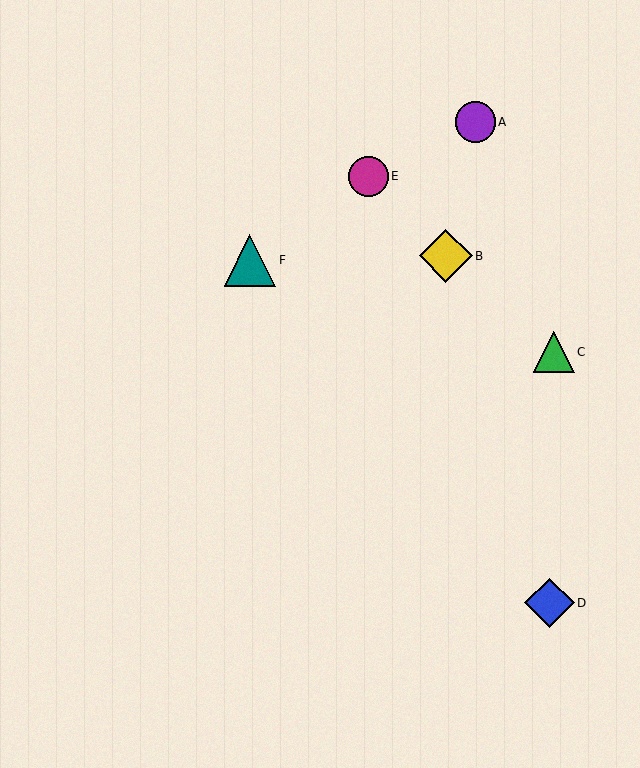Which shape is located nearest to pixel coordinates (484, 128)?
The purple circle (labeled A) at (475, 122) is nearest to that location.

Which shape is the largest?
The yellow diamond (labeled B) is the largest.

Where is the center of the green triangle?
The center of the green triangle is at (554, 352).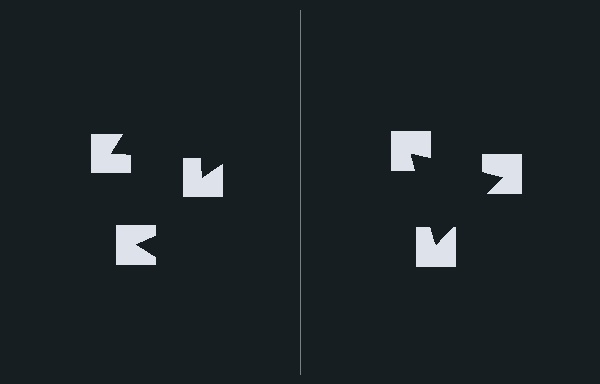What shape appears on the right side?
An illusory triangle.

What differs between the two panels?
The notched squares are positioned identically on both sides; only the wedge orientations differ. On the right they align to a triangle; on the left they are misaligned.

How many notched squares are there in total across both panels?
6 — 3 on each side.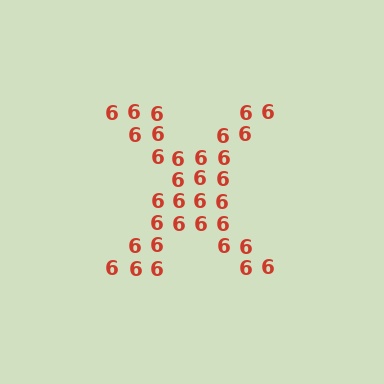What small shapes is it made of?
It is made of small digit 6's.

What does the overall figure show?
The overall figure shows the letter X.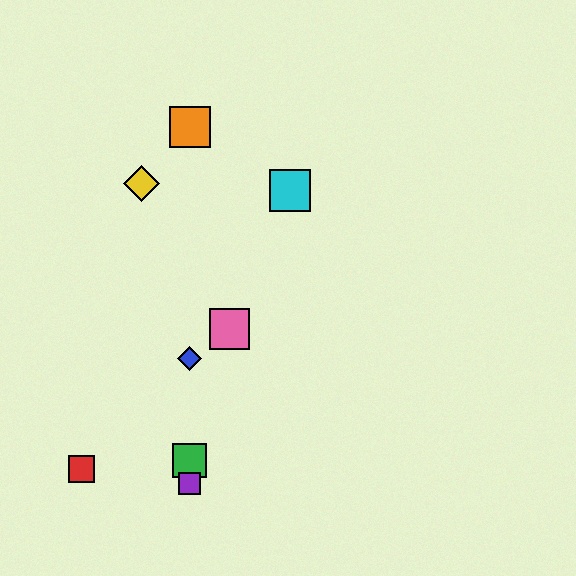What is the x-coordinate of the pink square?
The pink square is at x≈229.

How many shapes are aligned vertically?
4 shapes (the blue diamond, the green square, the purple square, the orange square) are aligned vertically.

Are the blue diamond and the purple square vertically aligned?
Yes, both are at x≈190.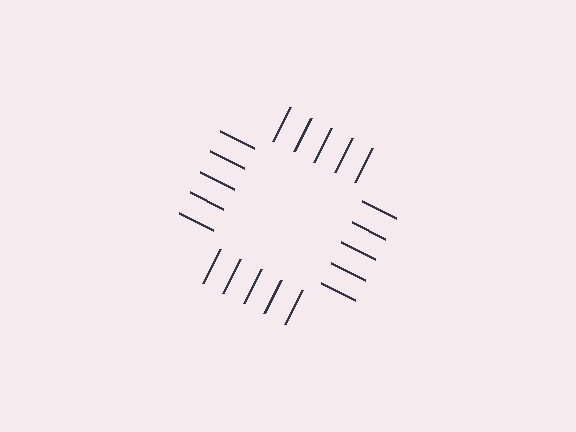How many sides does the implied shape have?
4 sides — the line-ends trace a square.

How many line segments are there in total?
20 — 5 along each of the 4 edges.